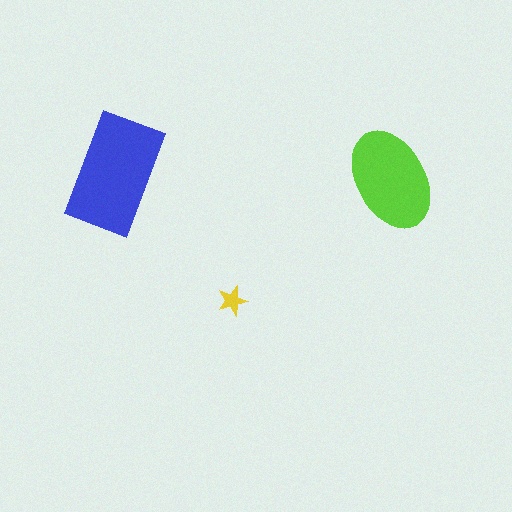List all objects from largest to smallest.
The blue rectangle, the lime ellipse, the yellow star.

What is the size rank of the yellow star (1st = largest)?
3rd.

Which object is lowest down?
The yellow star is bottommost.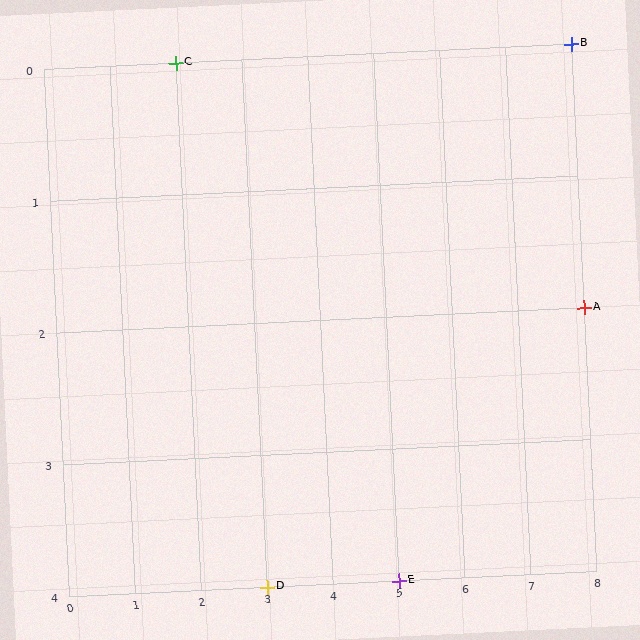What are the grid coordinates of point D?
Point D is at grid coordinates (3, 4).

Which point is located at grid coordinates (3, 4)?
Point D is at (3, 4).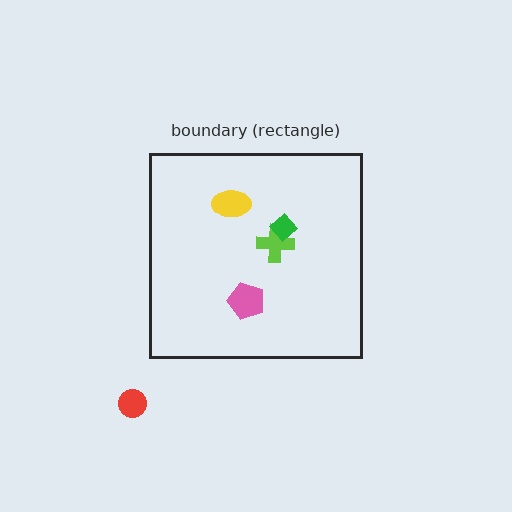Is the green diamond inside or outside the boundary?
Inside.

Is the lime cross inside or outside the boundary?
Inside.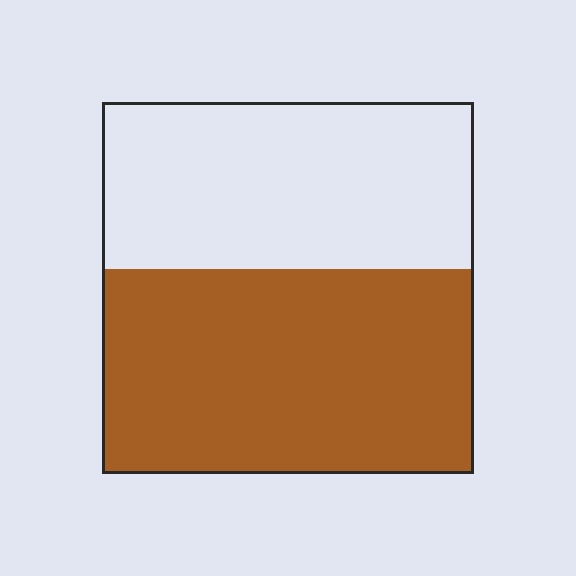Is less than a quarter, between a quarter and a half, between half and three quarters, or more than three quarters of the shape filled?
Between half and three quarters.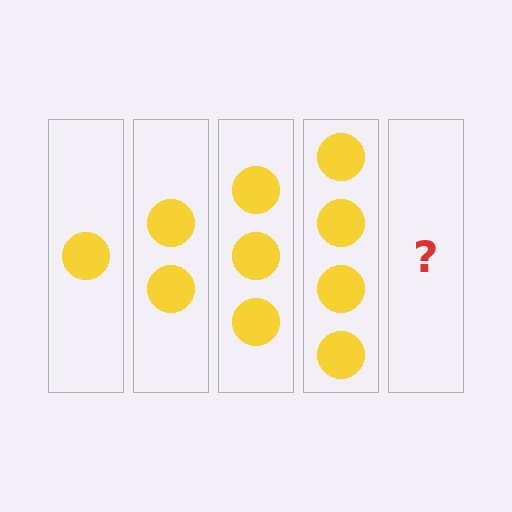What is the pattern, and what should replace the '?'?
The pattern is that each step adds one more circle. The '?' should be 5 circles.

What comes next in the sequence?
The next element should be 5 circles.